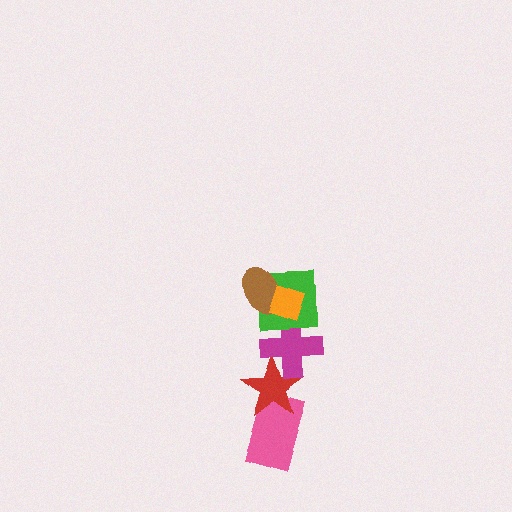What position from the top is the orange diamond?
The orange diamond is 1st from the top.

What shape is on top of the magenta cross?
The green square is on top of the magenta cross.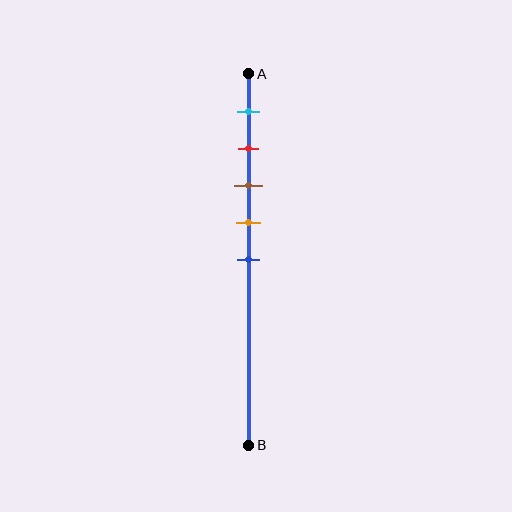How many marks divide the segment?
There are 5 marks dividing the segment.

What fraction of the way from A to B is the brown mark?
The brown mark is approximately 30% (0.3) of the way from A to B.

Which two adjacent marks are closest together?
The red and brown marks are the closest adjacent pair.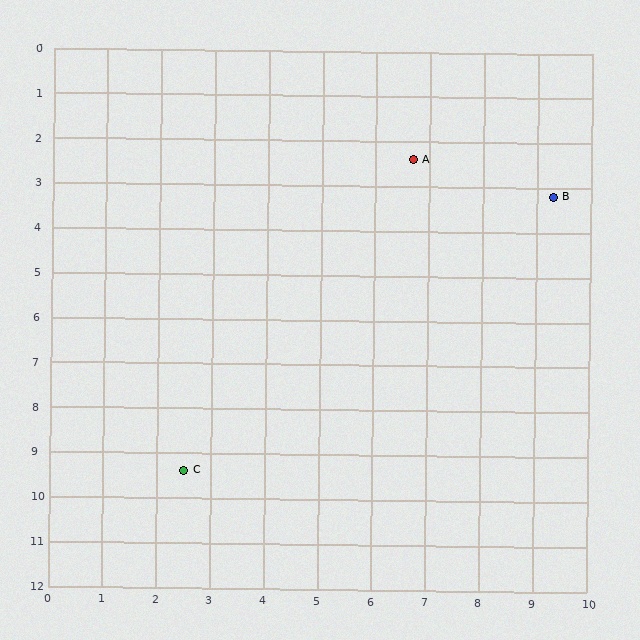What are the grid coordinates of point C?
Point C is at approximately (2.5, 9.4).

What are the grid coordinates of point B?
Point B is at approximately (9.3, 3.2).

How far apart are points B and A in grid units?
Points B and A are about 2.7 grid units apart.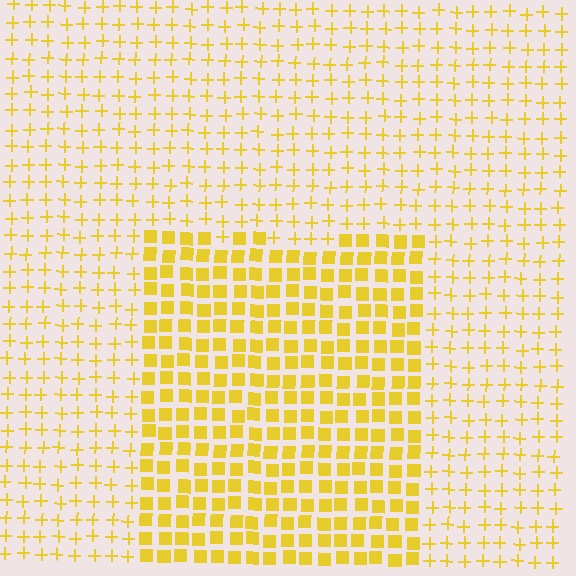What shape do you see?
I see a rectangle.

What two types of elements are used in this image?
The image uses squares inside the rectangle region and plus signs outside it.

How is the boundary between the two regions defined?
The boundary is defined by a change in element shape: squares inside vs. plus signs outside. All elements share the same color and spacing.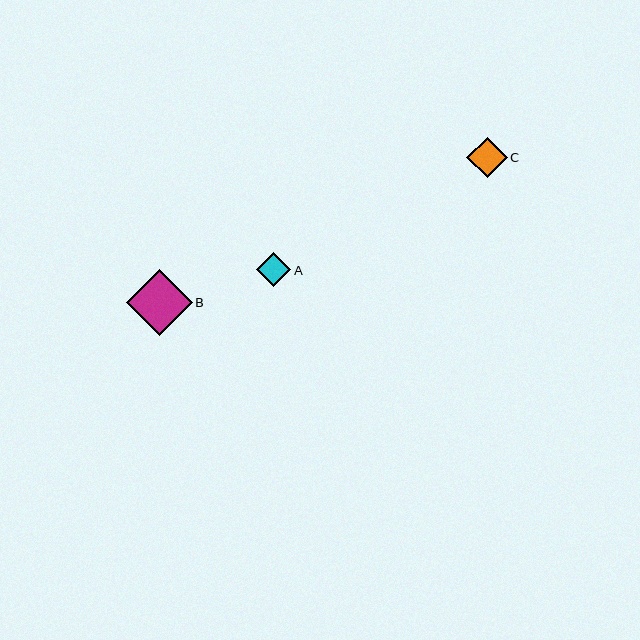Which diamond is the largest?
Diamond B is the largest with a size of approximately 66 pixels.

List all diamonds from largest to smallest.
From largest to smallest: B, C, A.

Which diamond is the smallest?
Diamond A is the smallest with a size of approximately 34 pixels.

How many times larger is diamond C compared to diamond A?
Diamond C is approximately 1.2 times the size of diamond A.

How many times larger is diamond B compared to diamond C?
Diamond B is approximately 1.6 times the size of diamond C.